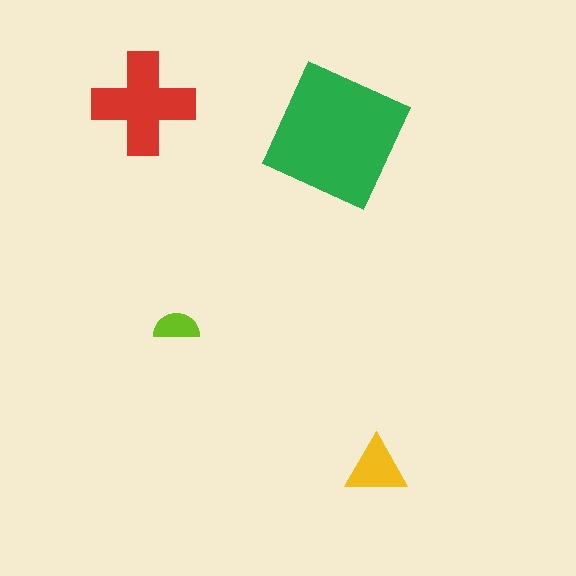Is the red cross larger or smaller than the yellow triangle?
Larger.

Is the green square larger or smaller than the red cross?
Larger.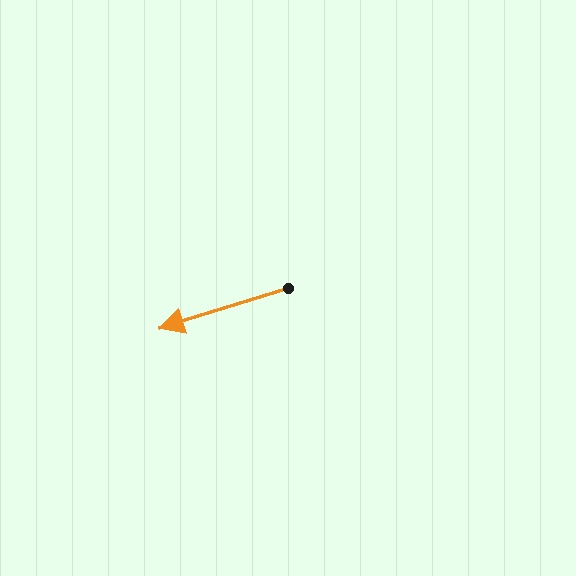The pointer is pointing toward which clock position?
Roughly 8 o'clock.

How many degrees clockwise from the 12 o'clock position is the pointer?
Approximately 253 degrees.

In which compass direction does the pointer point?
West.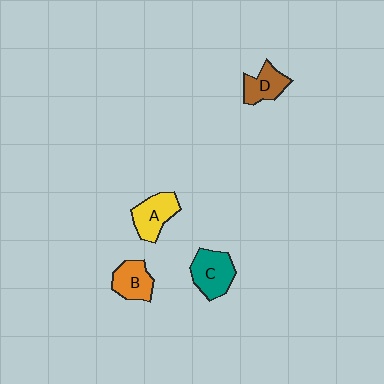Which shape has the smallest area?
Shape D (brown).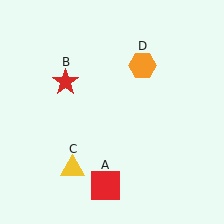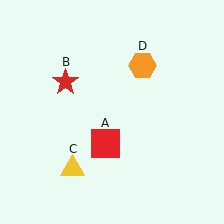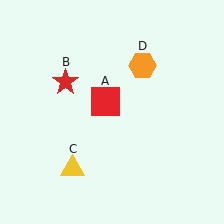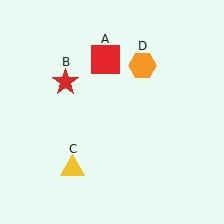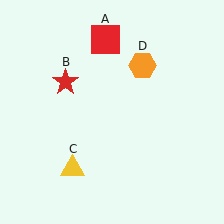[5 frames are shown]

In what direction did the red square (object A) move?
The red square (object A) moved up.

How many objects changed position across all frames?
1 object changed position: red square (object A).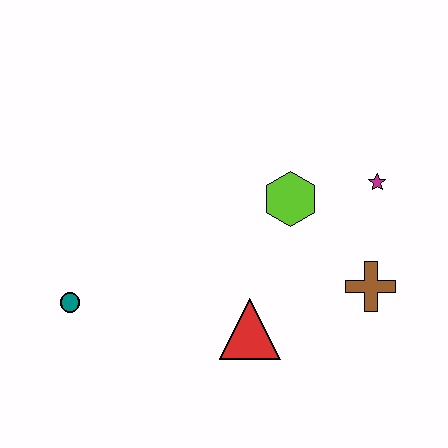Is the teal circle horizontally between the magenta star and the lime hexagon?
No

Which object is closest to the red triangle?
The brown cross is closest to the red triangle.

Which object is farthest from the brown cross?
The teal circle is farthest from the brown cross.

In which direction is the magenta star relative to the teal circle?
The magenta star is to the right of the teal circle.